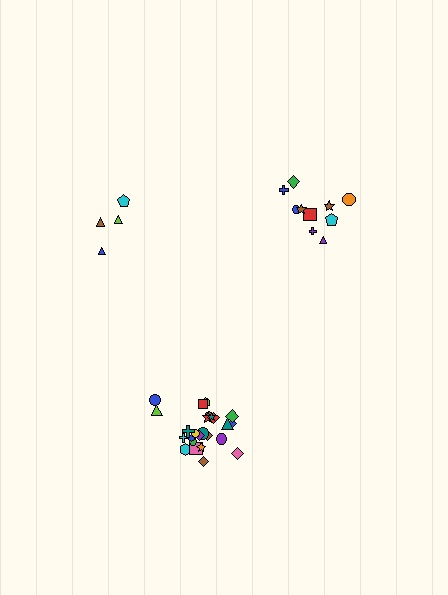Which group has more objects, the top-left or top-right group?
The top-right group.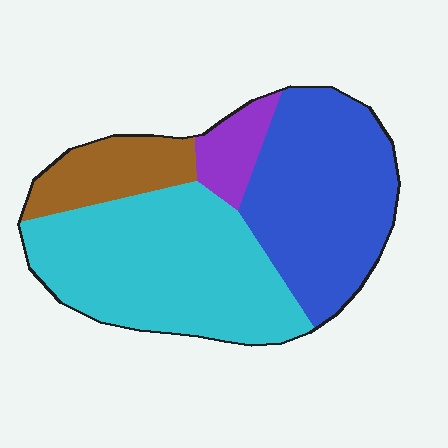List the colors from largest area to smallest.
From largest to smallest: cyan, blue, brown, purple.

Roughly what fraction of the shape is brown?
Brown covers about 15% of the shape.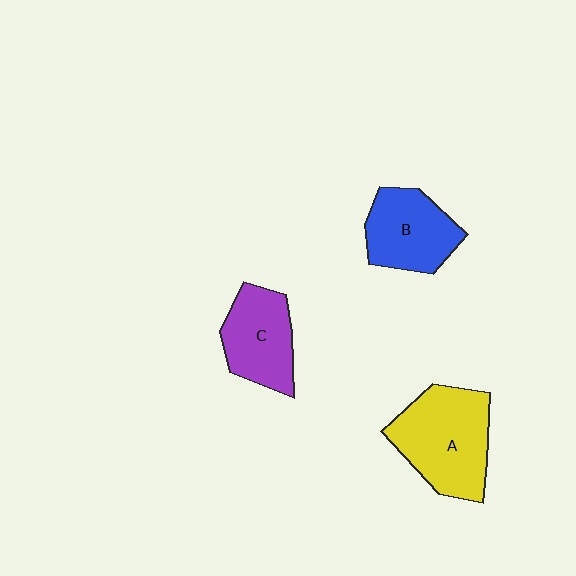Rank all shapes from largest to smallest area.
From largest to smallest: A (yellow), B (blue), C (purple).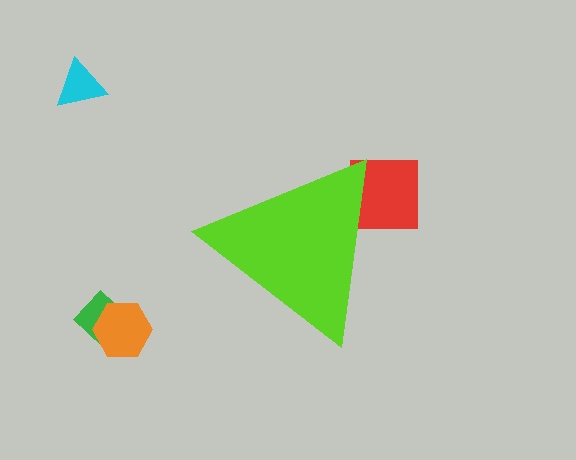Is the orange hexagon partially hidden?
No, the orange hexagon is fully visible.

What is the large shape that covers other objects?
A lime triangle.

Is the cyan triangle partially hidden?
No, the cyan triangle is fully visible.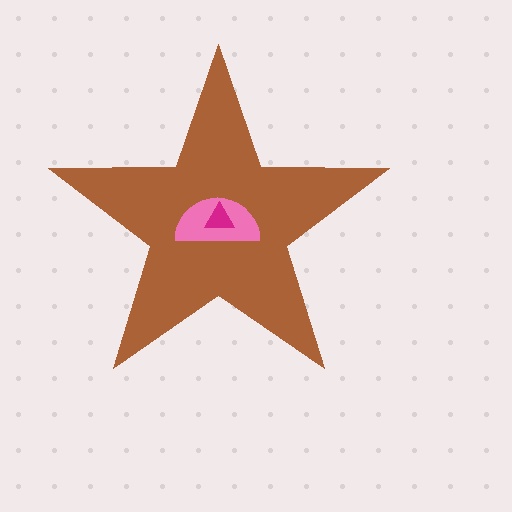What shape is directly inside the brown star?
The pink semicircle.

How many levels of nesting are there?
3.